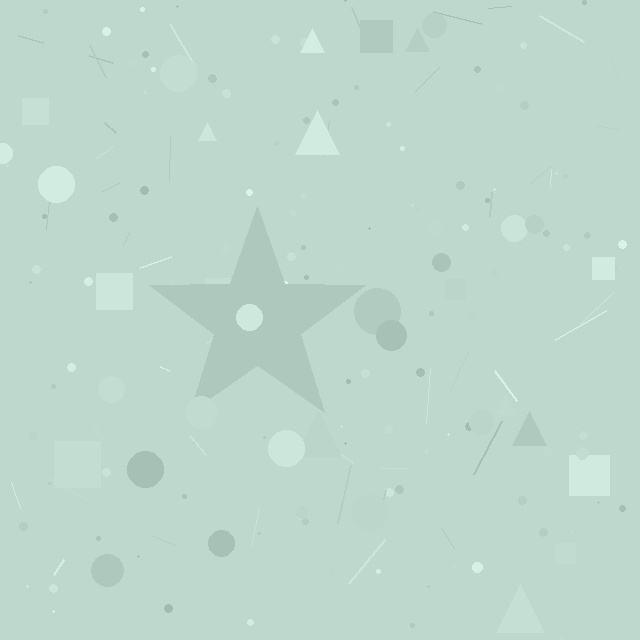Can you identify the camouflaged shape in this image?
The camouflaged shape is a star.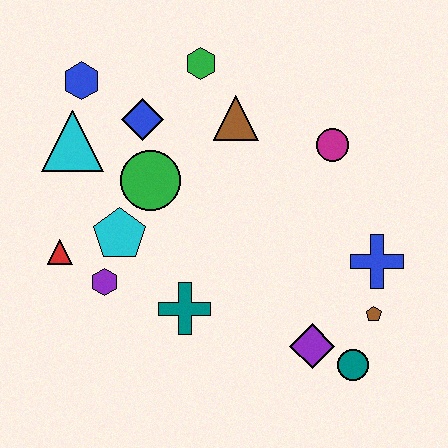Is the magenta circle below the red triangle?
No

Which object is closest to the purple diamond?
The teal circle is closest to the purple diamond.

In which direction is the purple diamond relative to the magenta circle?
The purple diamond is below the magenta circle.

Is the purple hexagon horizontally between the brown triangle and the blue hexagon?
Yes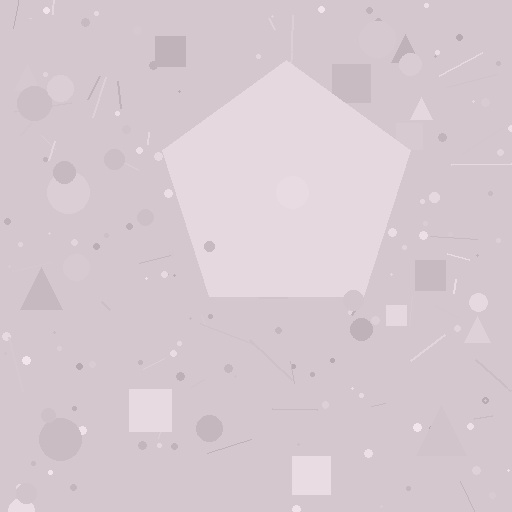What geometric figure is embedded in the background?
A pentagon is embedded in the background.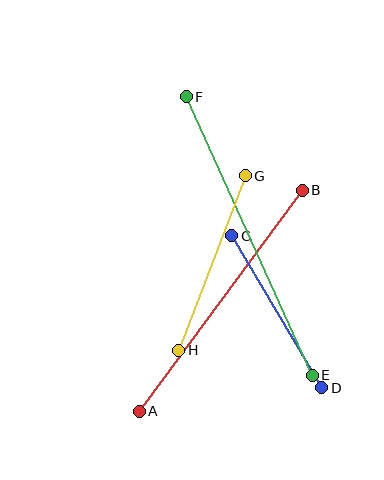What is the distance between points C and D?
The distance is approximately 177 pixels.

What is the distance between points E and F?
The distance is approximately 306 pixels.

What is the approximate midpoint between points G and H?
The midpoint is at approximately (212, 263) pixels.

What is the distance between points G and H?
The distance is approximately 187 pixels.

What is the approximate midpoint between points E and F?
The midpoint is at approximately (249, 236) pixels.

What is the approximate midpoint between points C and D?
The midpoint is at approximately (277, 312) pixels.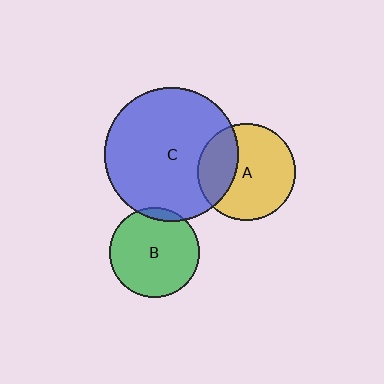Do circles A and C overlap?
Yes.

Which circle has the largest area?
Circle C (blue).